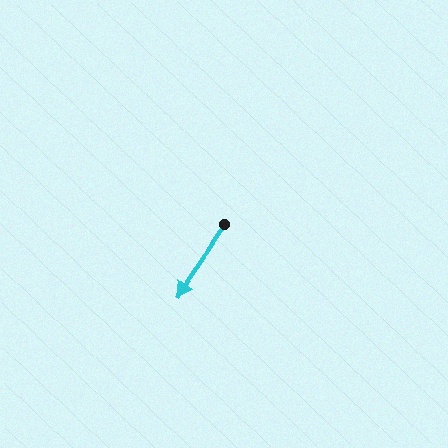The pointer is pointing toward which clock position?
Roughly 7 o'clock.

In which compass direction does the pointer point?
Southwest.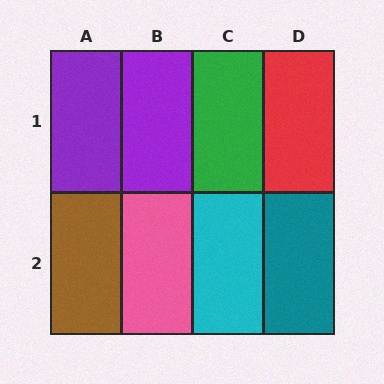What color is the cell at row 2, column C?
Cyan.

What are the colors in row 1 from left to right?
Purple, purple, green, red.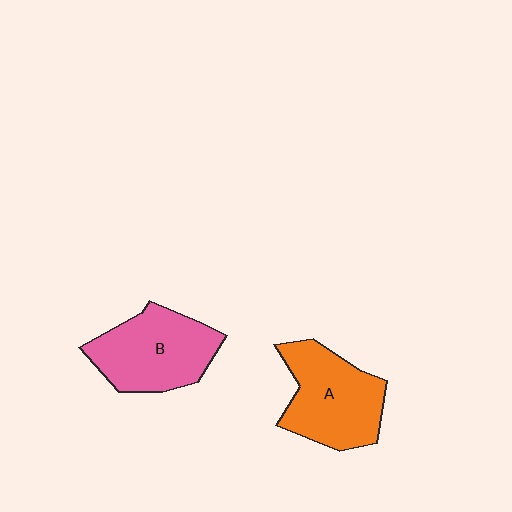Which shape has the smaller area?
Shape B (pink).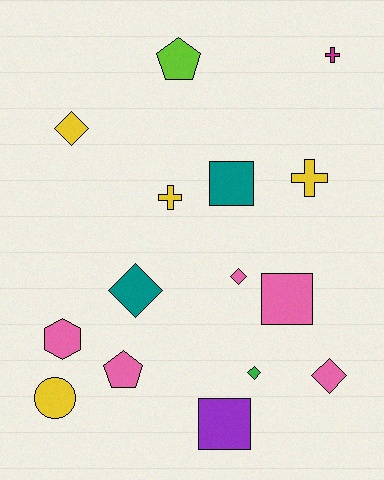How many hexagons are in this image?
There is 1 hexagon.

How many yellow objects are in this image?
There are 4 yellow objects.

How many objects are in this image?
There are 15 objects.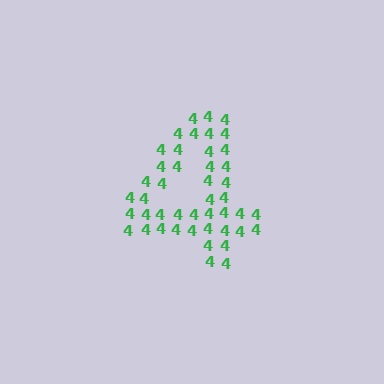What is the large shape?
The large shape is the digit 4.